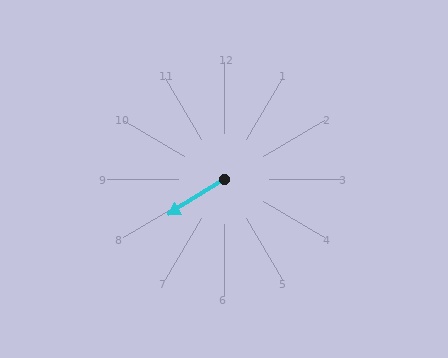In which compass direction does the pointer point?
Southwest.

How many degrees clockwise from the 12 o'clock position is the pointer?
Approximately 237 degrees.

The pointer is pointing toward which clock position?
Roughly 8 o'clock.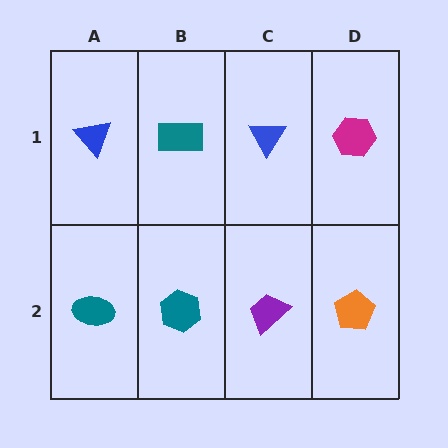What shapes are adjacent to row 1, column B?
A teal hexagon (row 2, column B), a blue triangle (row 1, column A), a blue triangle (row 1, column C).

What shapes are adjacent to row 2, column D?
A magenta hexagon (row 1, column D), a purple trapezoid (row 2, column C).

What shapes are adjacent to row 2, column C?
A blue triangle (row 1, column C), a teal hexagon (row 2, column B), an orange pentagon (row 2, column D).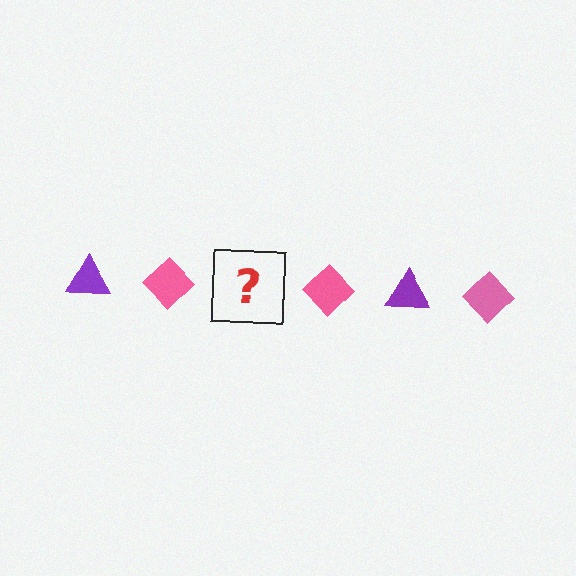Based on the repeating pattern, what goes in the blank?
The blank should be a purple triangle.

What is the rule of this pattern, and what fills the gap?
The rule is that the pattern alternates between purple triangle and pink diamond. The gap should be filled with a purple triangle.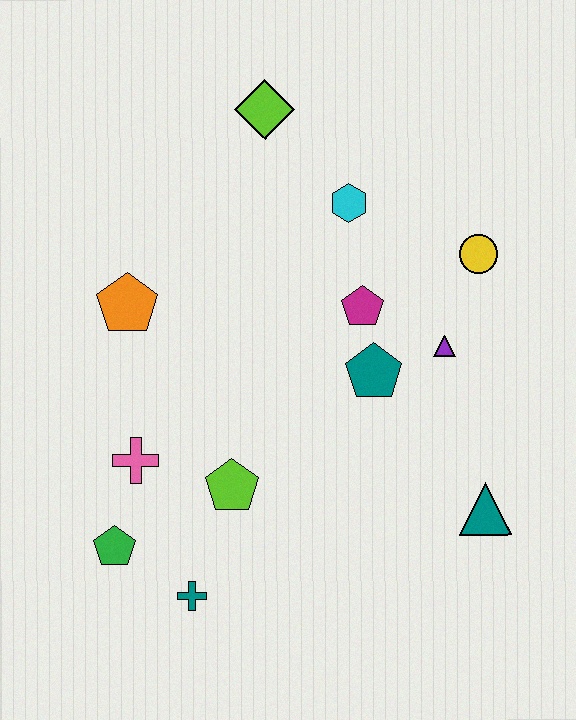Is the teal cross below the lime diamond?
Yes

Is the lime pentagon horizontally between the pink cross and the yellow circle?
Yes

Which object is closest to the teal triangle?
The purple triangle is closest to the teal triangle.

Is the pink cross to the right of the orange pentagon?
Yes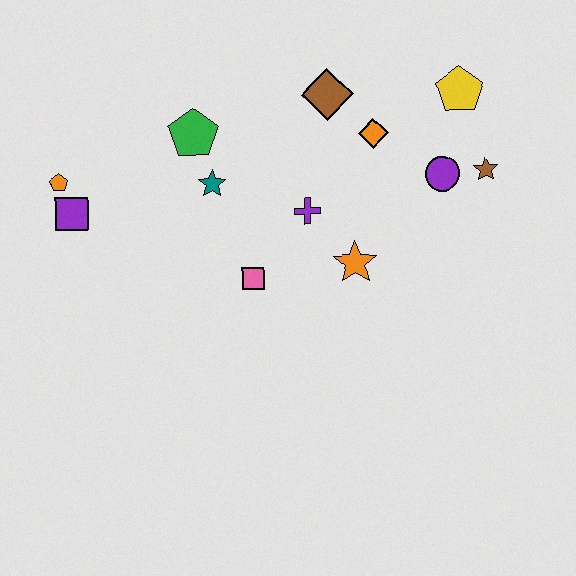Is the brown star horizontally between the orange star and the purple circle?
No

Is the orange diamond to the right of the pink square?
Yes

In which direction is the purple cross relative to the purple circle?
The purple cross is to the left of the purple circle.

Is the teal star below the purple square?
No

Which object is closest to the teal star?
The green pentagon is closest to the teal star.